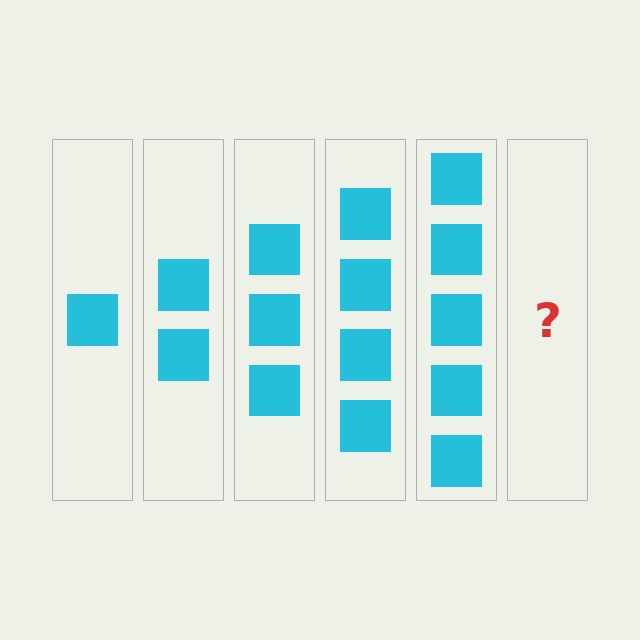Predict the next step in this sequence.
The next step is 6 squares.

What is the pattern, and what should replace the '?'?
The pattern is that each step adds one more square. The '?' should be 6 squares.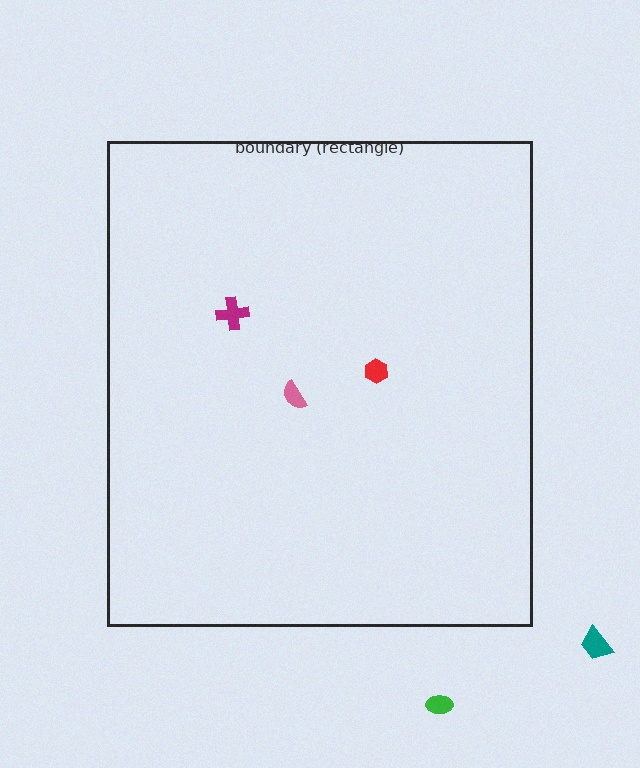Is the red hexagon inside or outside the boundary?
Inside.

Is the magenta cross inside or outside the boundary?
Inside.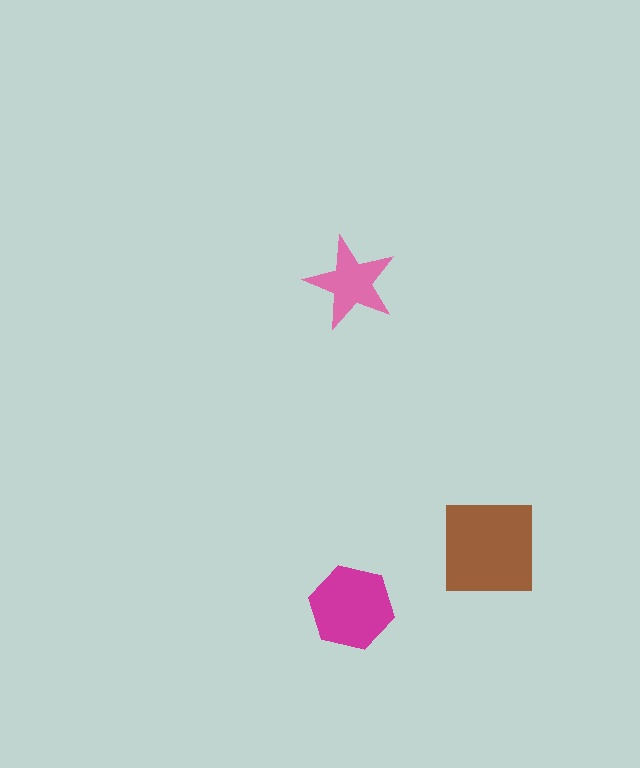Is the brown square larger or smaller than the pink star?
Larger.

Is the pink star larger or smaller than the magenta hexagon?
Smaller.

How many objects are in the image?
There are 3 objects in the image.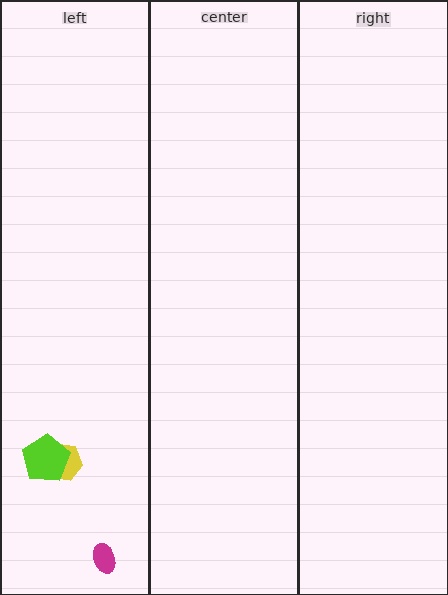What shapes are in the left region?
The magenta ellipse, the yellow hexagon, the lime pentagon.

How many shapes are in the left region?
3.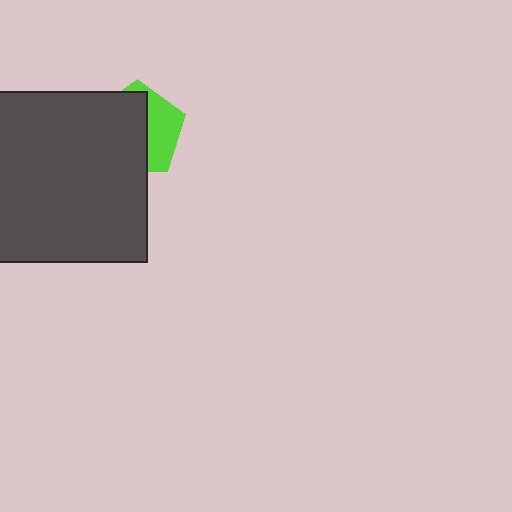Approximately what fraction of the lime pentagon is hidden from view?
Roughly 61% of the lime pentagon is hidden behind the dark gray rectangle.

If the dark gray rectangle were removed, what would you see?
You would see the complete lime pentagon.